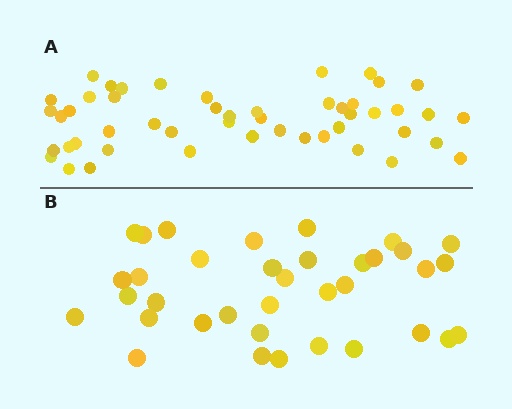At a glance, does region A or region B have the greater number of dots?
Region A (the top region) has more dots.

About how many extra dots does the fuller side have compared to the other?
Region A has approximately 15 more dots than region B.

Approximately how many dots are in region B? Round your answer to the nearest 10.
About 40 dots. (The exact count is 36, which rounds to 40.)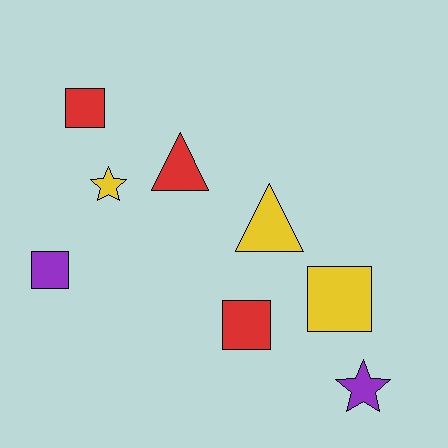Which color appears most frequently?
Red, with 3 objects.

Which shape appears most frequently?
Square, with 4 objects.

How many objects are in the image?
There are 8 objects.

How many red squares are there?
There are 2 red squares.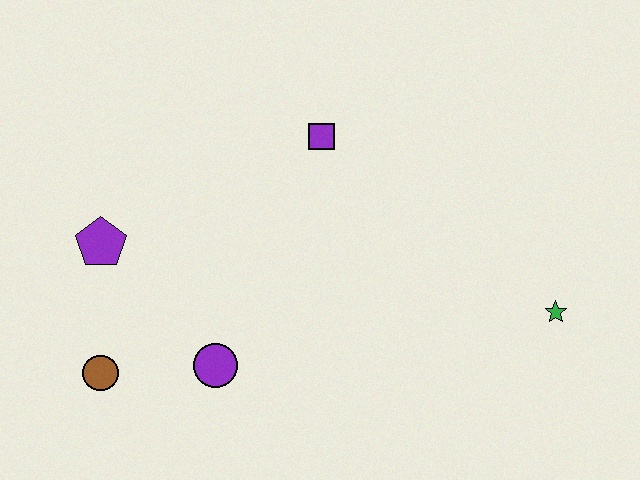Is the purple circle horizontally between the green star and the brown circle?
Yes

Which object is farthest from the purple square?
The brown circle is farthest from the purple square.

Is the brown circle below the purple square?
Yes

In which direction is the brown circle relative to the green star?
The brown circle is to the left of the green star.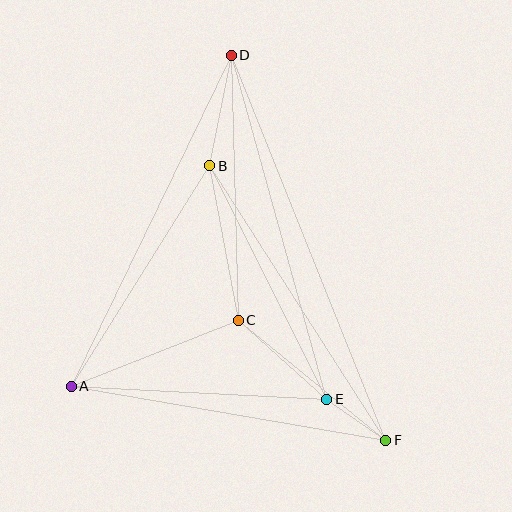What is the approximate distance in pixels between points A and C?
The distance between A and C is approximately 180 pixels.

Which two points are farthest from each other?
Points D and F are farthest from each other.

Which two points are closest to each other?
Points E and F are closest to each other.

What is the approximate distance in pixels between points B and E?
The distance between B and E is approximately 261 pixels.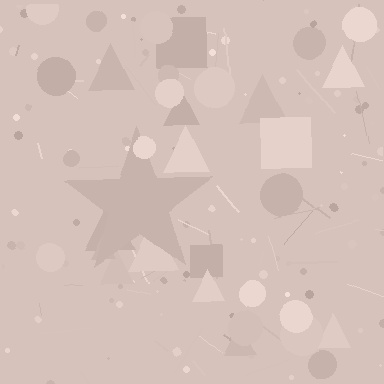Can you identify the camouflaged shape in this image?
The camouflaged shape is a star.